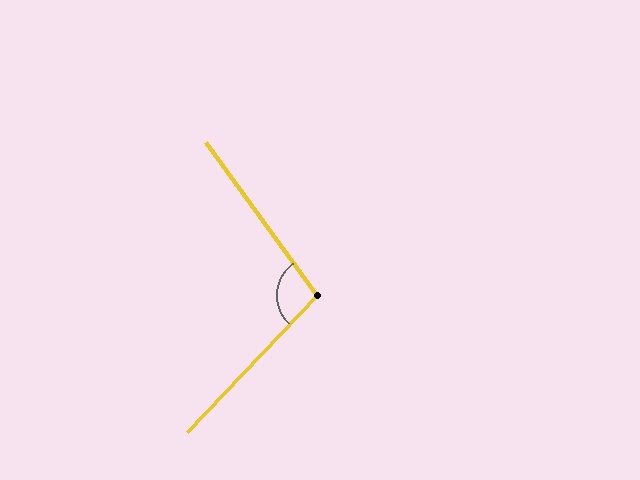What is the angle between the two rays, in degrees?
Approximately 101 degrees.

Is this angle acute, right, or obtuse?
It is obtuse.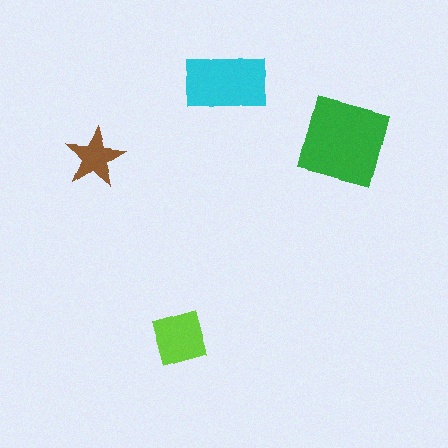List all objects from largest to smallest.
The green square, the cyan rectangle, the lime diamond, the brown star.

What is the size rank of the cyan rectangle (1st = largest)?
2nd.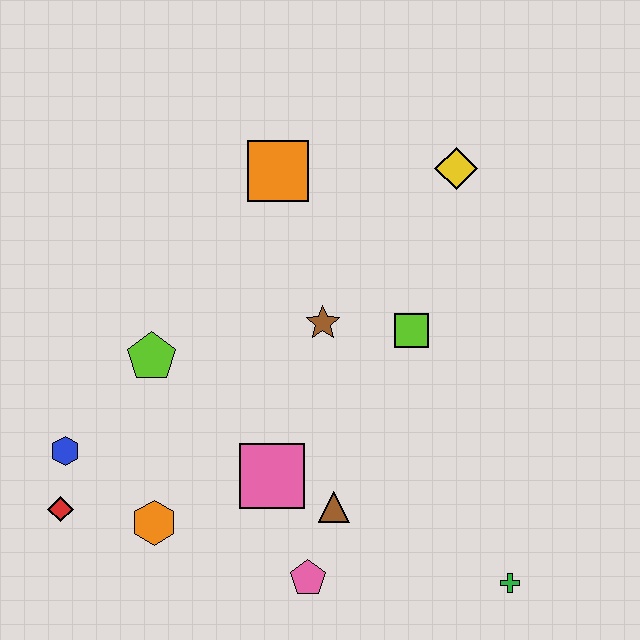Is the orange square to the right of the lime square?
No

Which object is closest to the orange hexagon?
The red diamond is closest to the orange hexagon.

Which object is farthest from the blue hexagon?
The yellow diamond is farthest from the blue hexagon.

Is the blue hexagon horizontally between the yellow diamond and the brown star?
No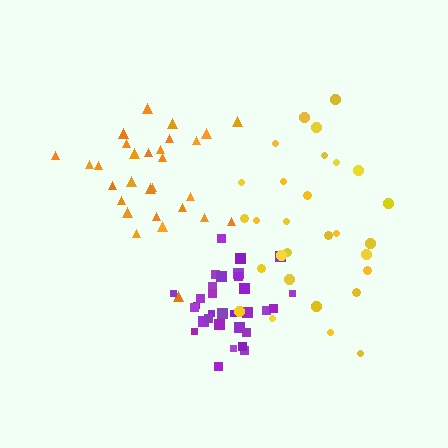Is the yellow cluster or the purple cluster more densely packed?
Purple.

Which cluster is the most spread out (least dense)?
Yellow.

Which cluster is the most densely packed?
Purple.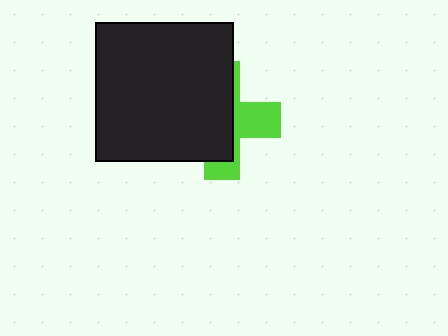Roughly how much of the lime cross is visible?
A small part of it is visible (roughly 38%).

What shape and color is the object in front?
The object in front is a black square.